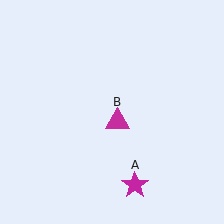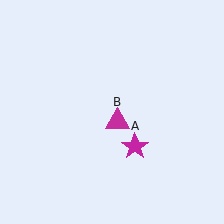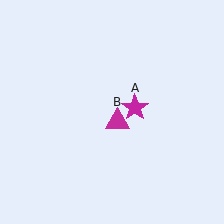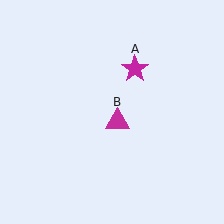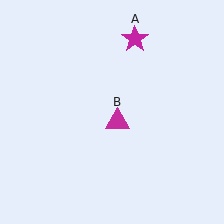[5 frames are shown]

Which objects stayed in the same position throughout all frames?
Magenta triangle (object B) remained stationary.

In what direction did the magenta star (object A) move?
The magenta star (object A) moved up.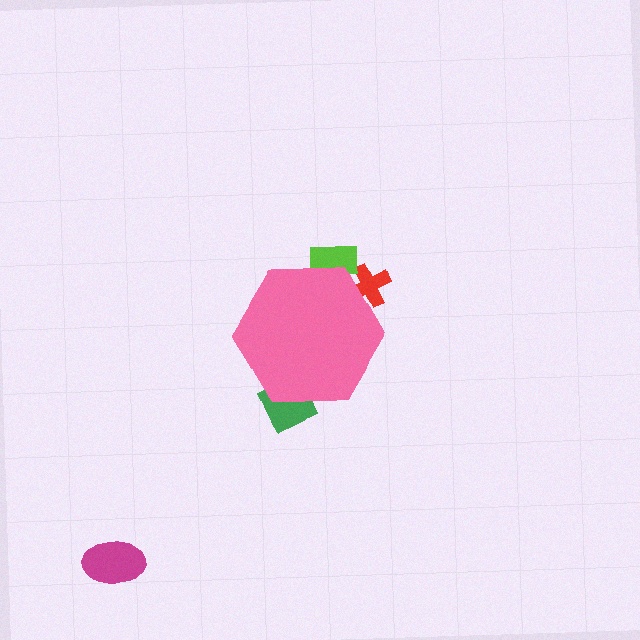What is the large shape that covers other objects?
A pink hexagon.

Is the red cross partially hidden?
Yes, the red cross is partially hidden behind the pink hexagon.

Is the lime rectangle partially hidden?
Yes, the lime rectangle is partially hidden behind the pink hexagon.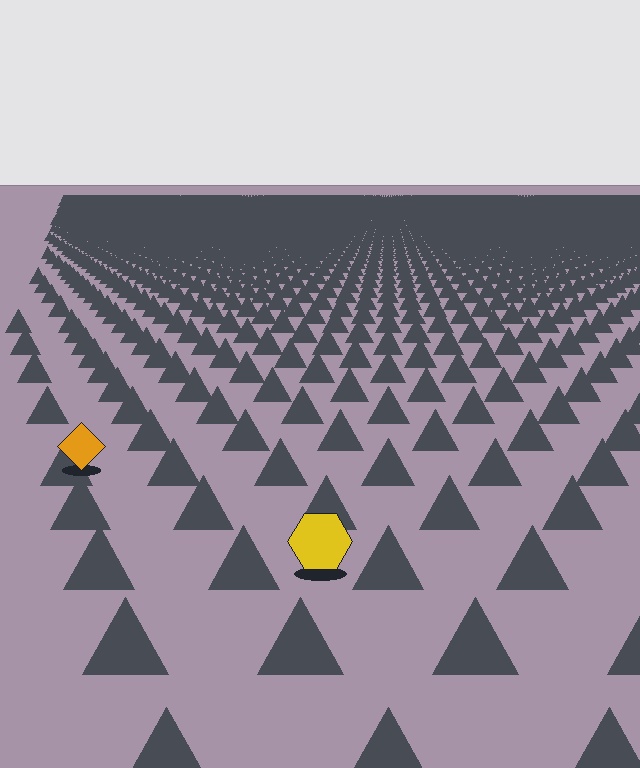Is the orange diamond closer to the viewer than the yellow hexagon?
No. The yellow hexagon is closer — you can tell from the texture gradient: the ground texture is coarser near it.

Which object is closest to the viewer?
The yellow hexagon is closest. The texture marks near it are larger and more spread out.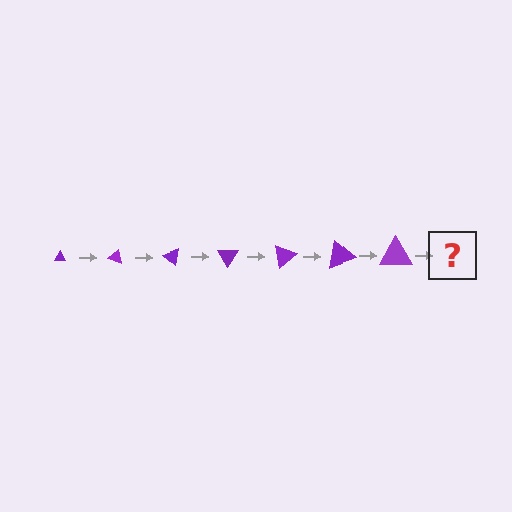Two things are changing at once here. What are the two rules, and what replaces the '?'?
The two rules are that the triangle grows larger each step and it rotates 20 degrees each step. The '?' should be a triangle, larger than the previous one and rotated 140 degrees from the start.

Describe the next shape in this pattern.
It should be a triangle, larger than the previous one and rotated 140 degrees from the start.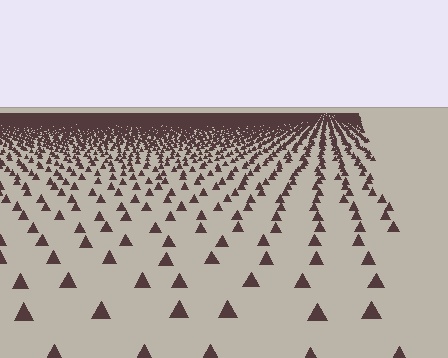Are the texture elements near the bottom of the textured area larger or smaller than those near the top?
Larger. Near the bottom, elements are closer to the viewer and appear at a bigger on-screen size.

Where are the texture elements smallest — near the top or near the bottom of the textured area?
Near the top.